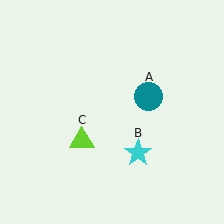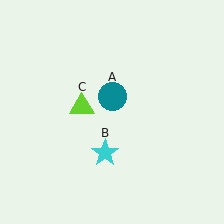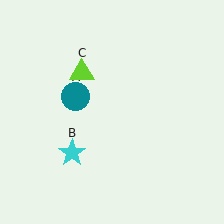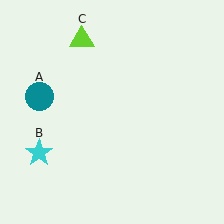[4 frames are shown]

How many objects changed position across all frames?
3 objects changed position: teal circle (object A), cyan star (object B), lime triangle (object C).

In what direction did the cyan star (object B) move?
The cyan star (object B) moved left.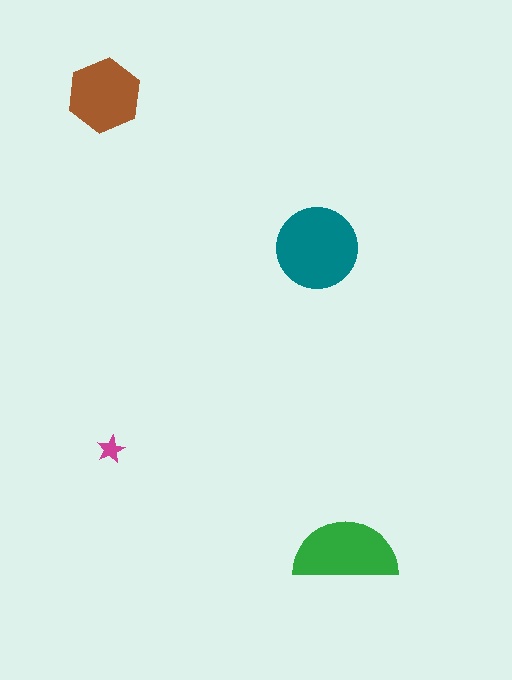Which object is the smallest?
The magenta star.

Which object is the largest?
The teal circle.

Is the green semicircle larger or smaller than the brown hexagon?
Larger.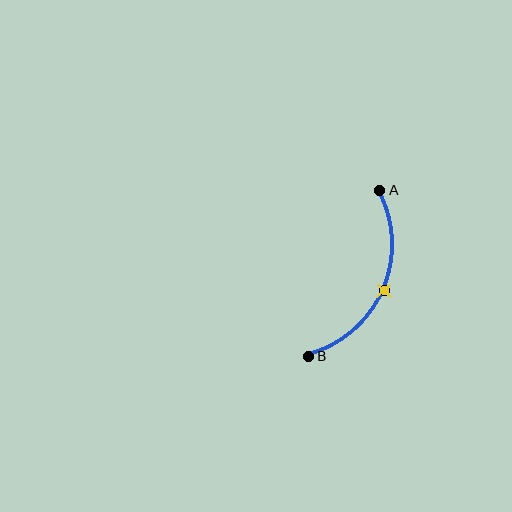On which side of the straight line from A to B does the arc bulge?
The arc bulges to the right of the straight line connecting A and B.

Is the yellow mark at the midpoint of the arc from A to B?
Yes. The yellow mark lies on the arc at equal arc-length from both A and B — it is the arc midpoint.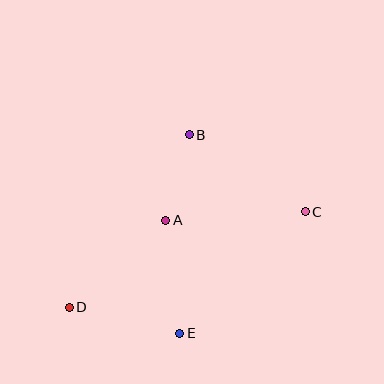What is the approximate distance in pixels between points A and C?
The distance between A and C is approximately 140 pixels.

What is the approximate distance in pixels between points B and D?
The distance between B and D is approximately 210 pixels.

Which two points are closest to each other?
Points A and B are closest to each other.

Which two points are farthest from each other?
Points C and D are farthest from each other.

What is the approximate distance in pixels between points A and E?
The distance between A and E is approximately 114 pixels.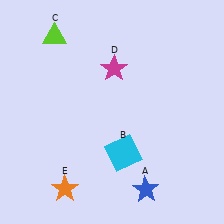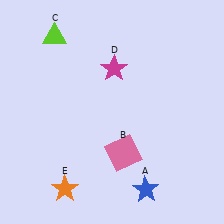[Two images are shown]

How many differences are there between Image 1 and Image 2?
There is 1 difference between the two images.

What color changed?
The square (B) changed from cyan in Image 1 to pink in Image 2.